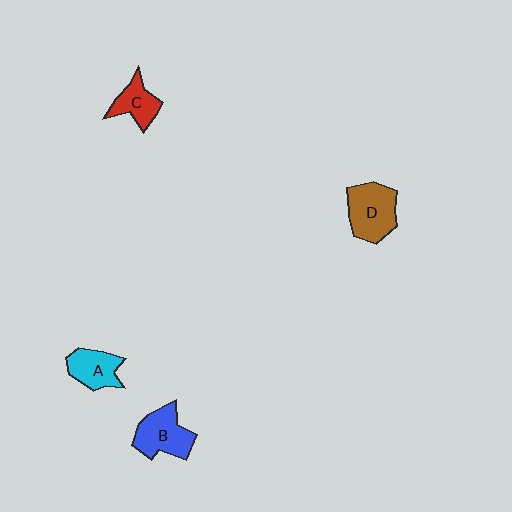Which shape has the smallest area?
Shape C (red).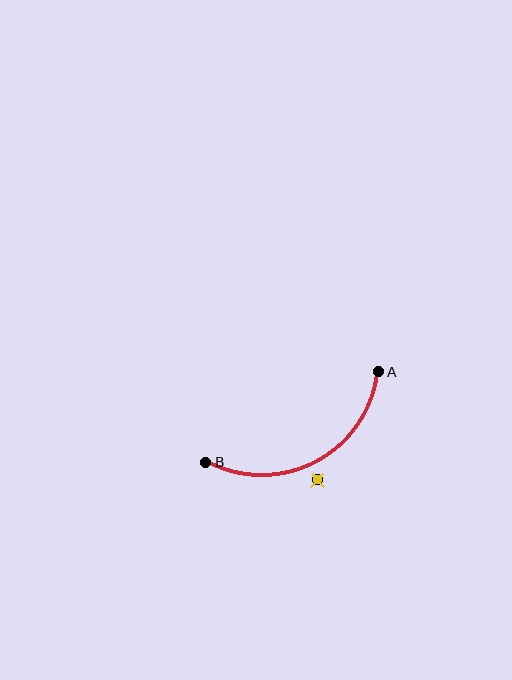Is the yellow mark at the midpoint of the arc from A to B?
No — the yellow mark does not lie on the arc at all. It sits slightly outside the curve.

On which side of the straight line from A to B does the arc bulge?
The arc bulges below the straight line connecting A and B.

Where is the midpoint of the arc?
The arc midpoint is the point on the curve farthest from the straight line joining A and B. It sits below that line.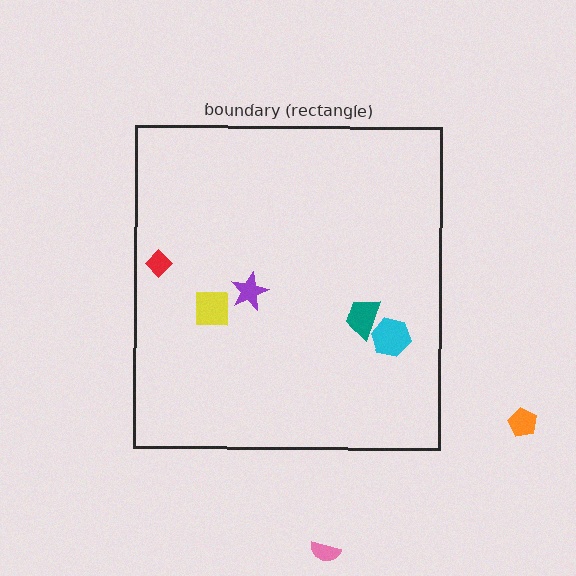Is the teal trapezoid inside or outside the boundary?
Inside.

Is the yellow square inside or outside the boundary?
Inside.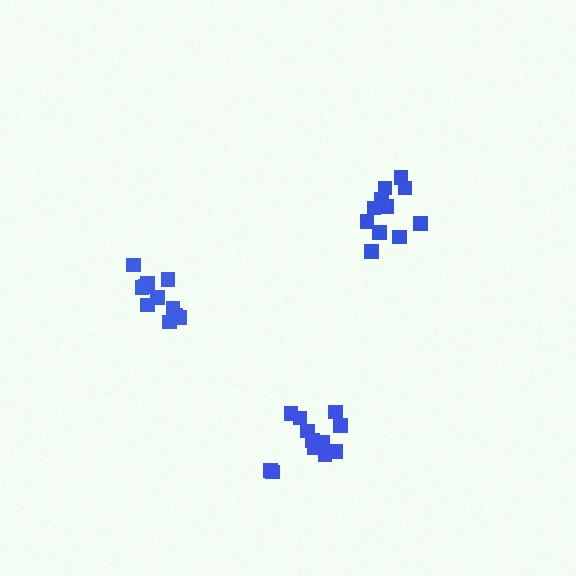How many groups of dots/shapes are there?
There are 3 groups.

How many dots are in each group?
Group 1: 11 dots, Group 2: 11 dots, Group 3: 12 dots (34 total).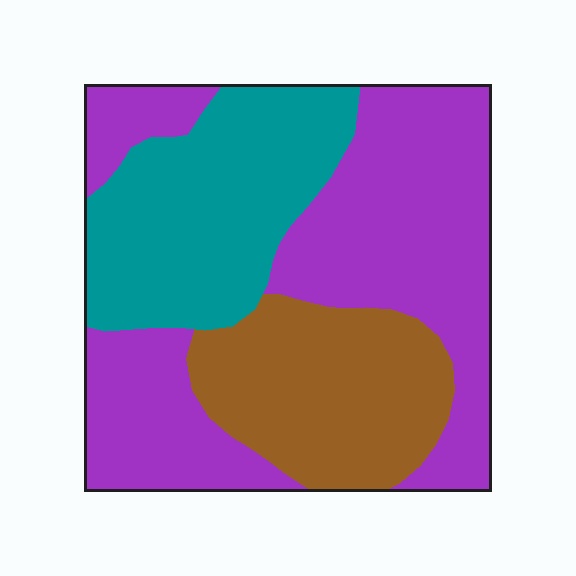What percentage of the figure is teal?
Teal covers around 30% of the figure.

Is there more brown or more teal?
Teal.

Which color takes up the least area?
Brown, at roughly 25%.